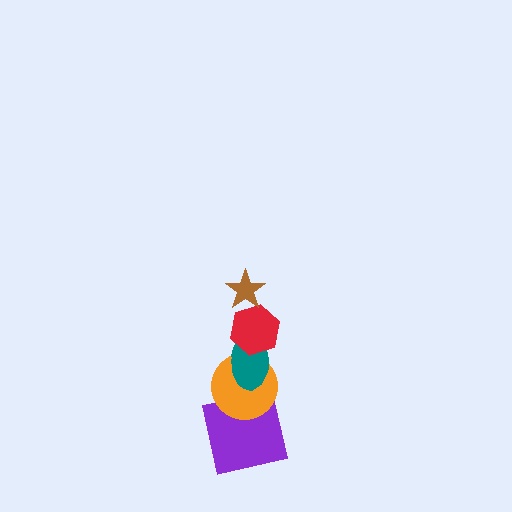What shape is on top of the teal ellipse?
The red hexagon is on top of the teal ellipse.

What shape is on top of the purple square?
The orange circle is on top of the purple square.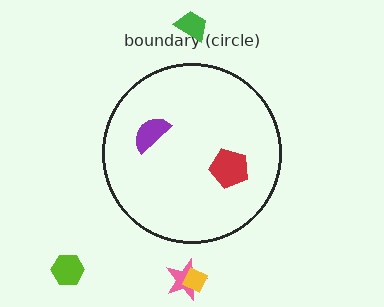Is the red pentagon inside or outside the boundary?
Inside.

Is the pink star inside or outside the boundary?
Outside.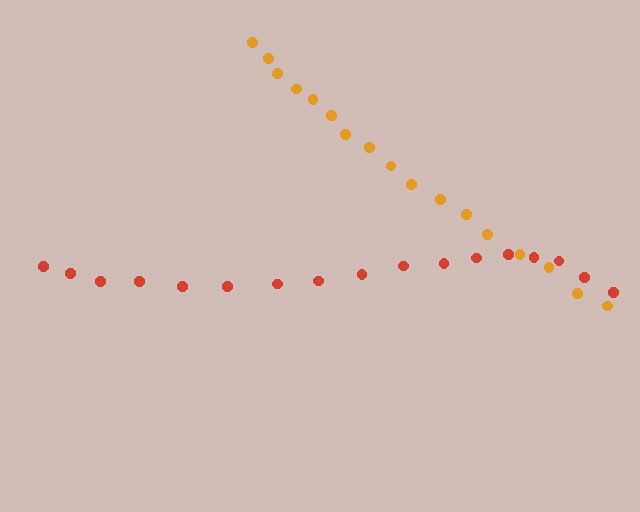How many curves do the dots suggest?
There are 2 distinct paths.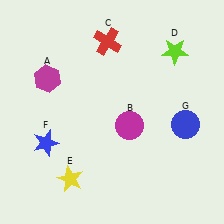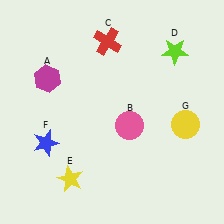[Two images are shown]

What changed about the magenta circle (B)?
In Image 1, B is magenta. In Image 2, it changed to pink.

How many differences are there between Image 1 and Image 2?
There are 2 differences between the two images.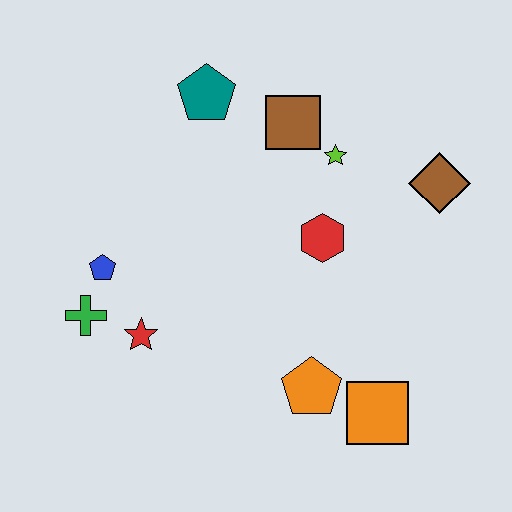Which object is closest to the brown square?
The lime star is closest to the brown square.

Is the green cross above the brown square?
No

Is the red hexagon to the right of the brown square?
Yes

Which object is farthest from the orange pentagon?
The teal pentagon is farthest from the orange pentagon.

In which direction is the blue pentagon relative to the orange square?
The blue pentagon is to the left of the orange square.